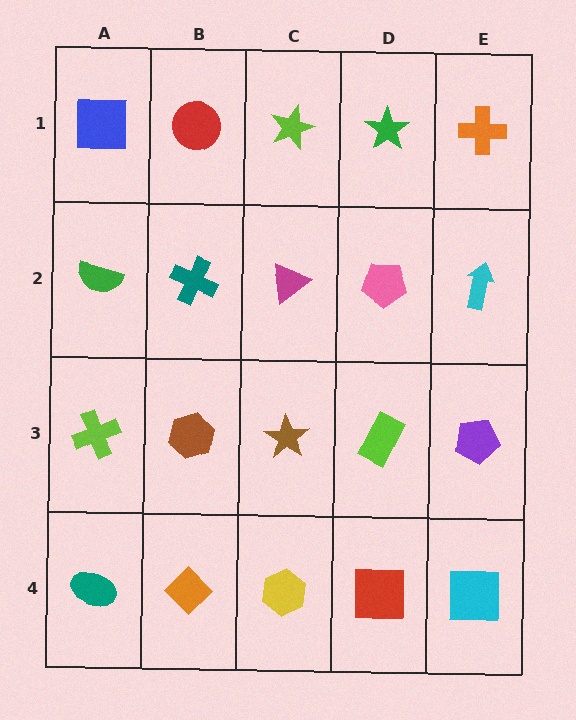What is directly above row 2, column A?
A blue square.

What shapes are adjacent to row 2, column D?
A green star (row 1, column D), a lime rectangle (row 3, column D), a magenta triangle (row 2, column C), a cyan arrow (row 2, column E).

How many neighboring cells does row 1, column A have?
2.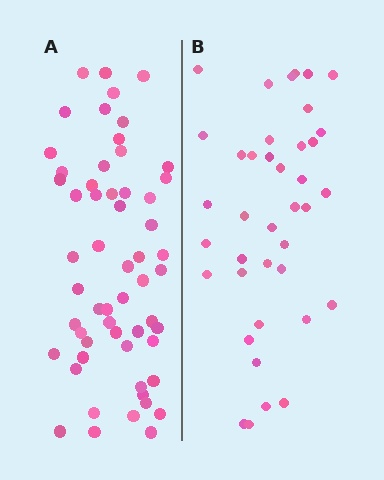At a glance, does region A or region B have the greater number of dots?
Region A (the left region) has more dots.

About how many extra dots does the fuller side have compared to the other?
Region A has approximately 20 more dots than region B.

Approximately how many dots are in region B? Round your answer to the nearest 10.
About 40 dots. (The exact count is 39, which rounds to 40.)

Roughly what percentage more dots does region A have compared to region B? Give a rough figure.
About 45% more.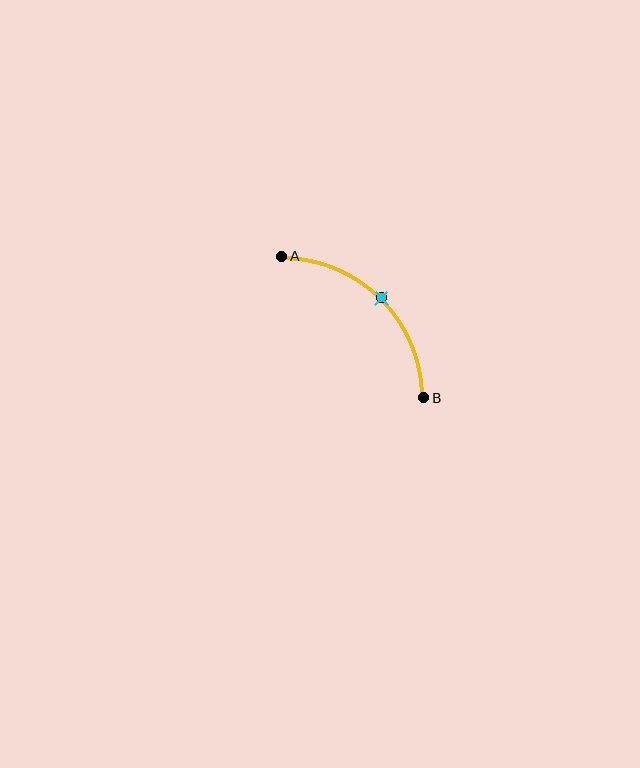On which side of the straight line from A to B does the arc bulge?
The arc bulges above and to the right of the straight line connecting A and B.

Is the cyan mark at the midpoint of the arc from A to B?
Yes. The cyan mark lies on the arc at equal arc-length from both A and B — it is the arc midpoint.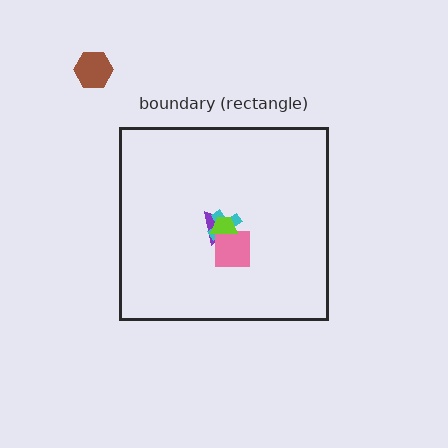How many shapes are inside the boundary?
4 inside, 1 outside.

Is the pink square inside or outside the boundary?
Inside.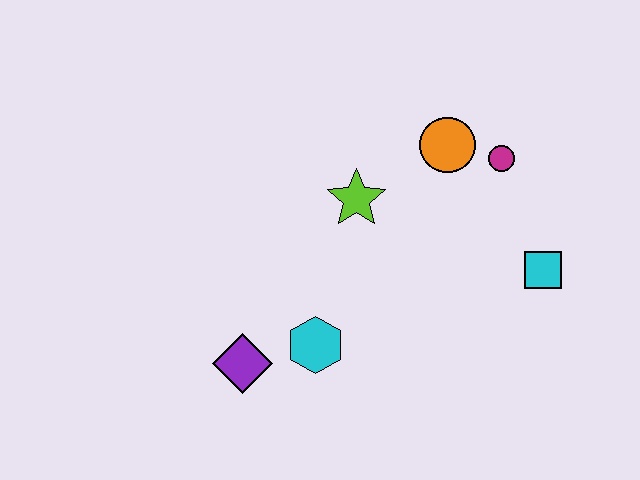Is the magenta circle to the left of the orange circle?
No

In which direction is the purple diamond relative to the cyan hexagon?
The purple diamond is to the left of the cyan hexagon.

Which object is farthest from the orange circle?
The purple diamond is farthest from the orange circle.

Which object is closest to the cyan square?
The magenta circle is closest to the cyan square.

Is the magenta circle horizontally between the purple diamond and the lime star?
No